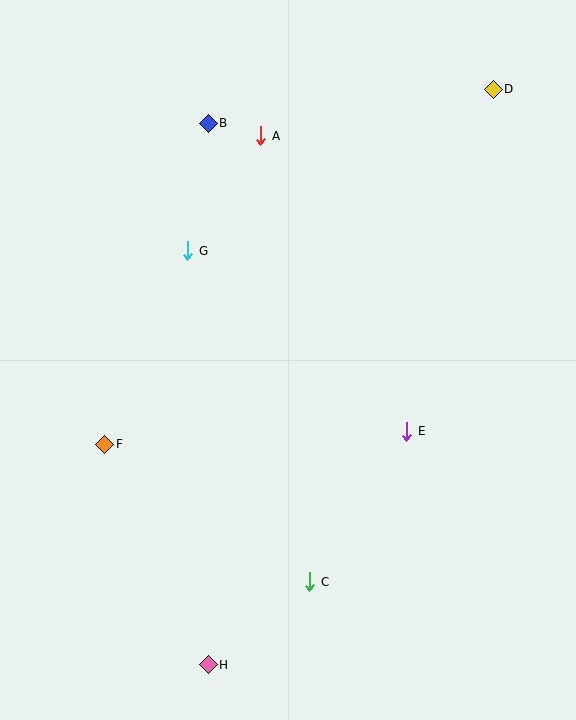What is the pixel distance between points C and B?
The distance between C and B is 470 pixels.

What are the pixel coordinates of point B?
Point B is at (208, 123).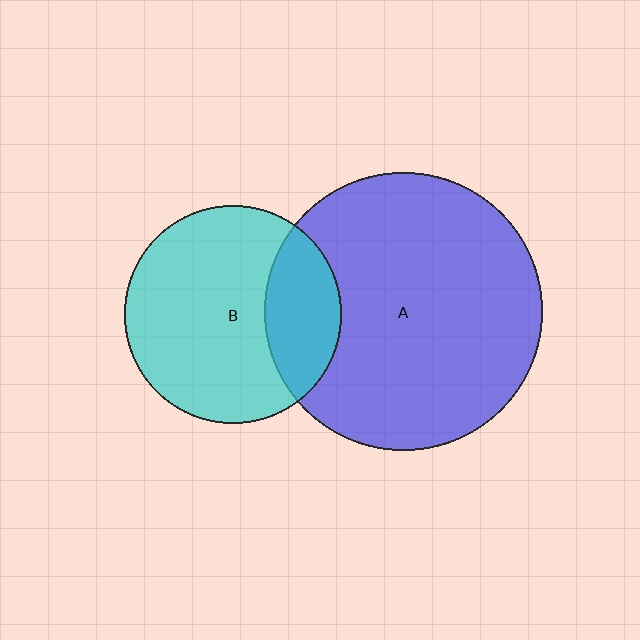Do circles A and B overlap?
Yes.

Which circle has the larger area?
Circle A (blue).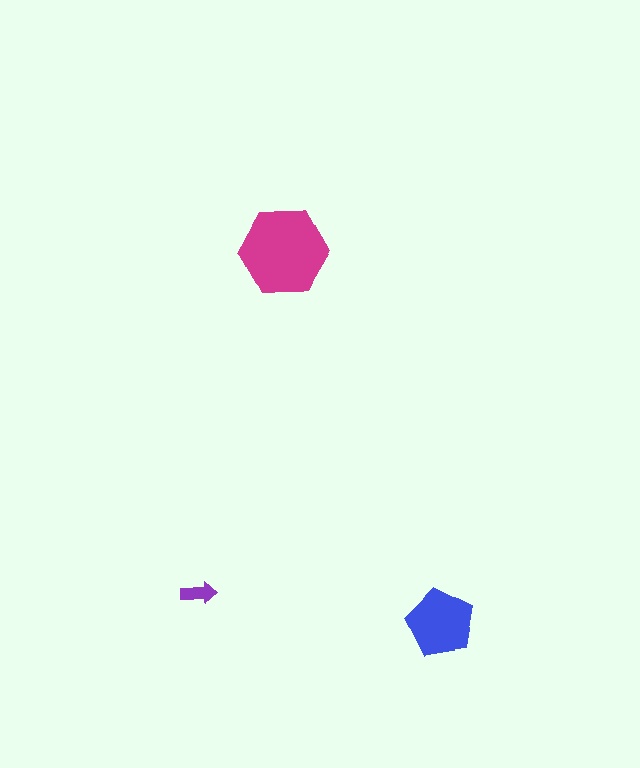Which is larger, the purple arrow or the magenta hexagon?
The magenta hexagon.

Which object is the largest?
The magenta hexagon.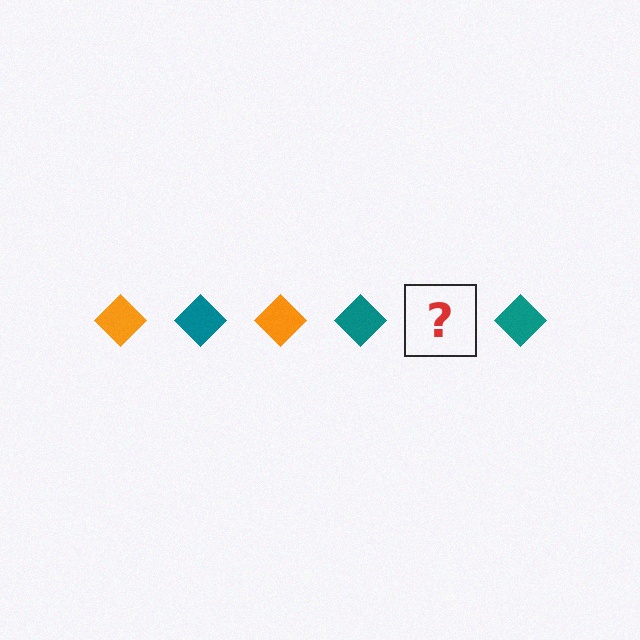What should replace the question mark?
The question mark should be replaced with an orange diamond.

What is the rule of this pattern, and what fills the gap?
The rule is that the pattern cycles through orange, teal diamonds. The gap should be filled with an orange diamond.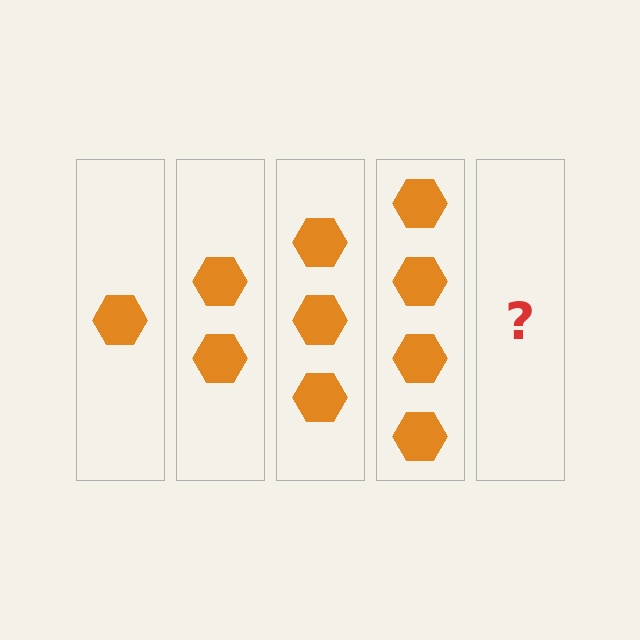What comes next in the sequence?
The next element should be 5 hexagons.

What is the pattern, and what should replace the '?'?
The pattern is that each step adds one more hexagon. The '?' should be 5 hexagons.